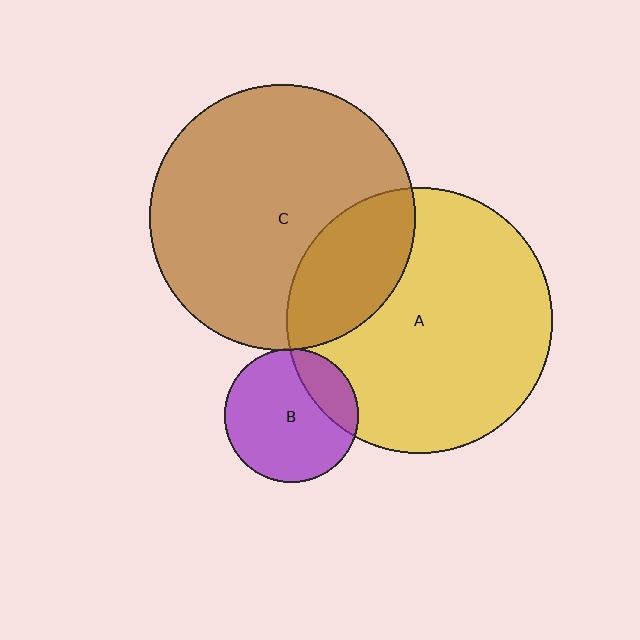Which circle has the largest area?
Circle A (yellow).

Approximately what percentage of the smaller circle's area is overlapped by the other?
Approximately 25%.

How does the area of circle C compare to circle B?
Approximately 3.9 times.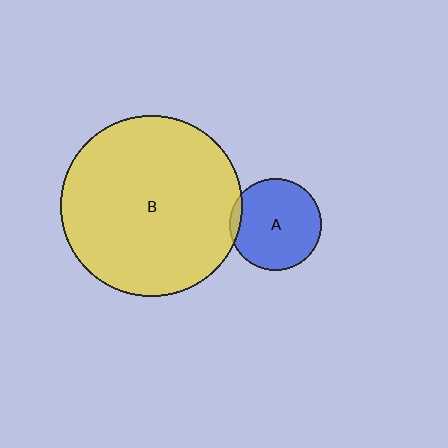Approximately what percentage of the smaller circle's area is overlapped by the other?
Approximately 5%.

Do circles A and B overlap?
Yes.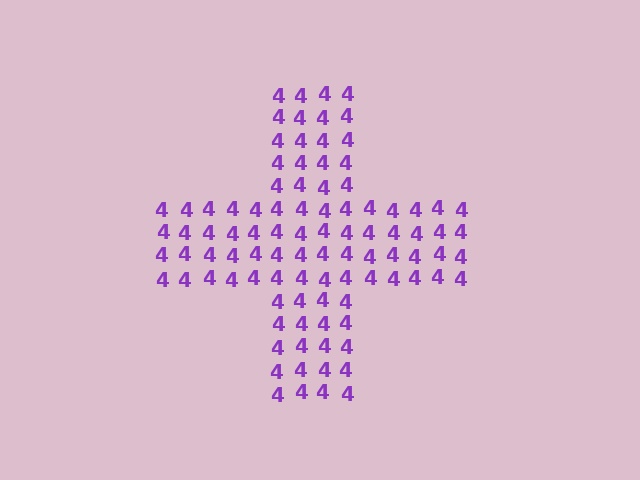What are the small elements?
The small elements are digit 4's.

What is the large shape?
The large shape is a cross.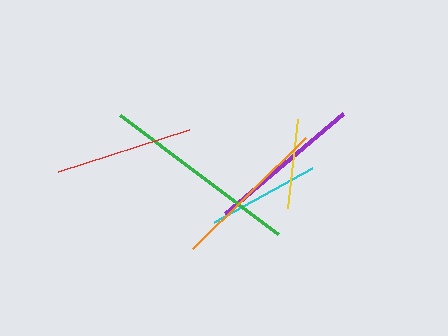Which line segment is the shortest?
The yellow line is the shortest at approximately 89 pixels.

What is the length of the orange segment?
The orange segment is approximately 158 pixels long.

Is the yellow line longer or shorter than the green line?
The green line is longer than the yellow line.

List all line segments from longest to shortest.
From longest to shortest: green, orange, purple, red, cyan, yellow.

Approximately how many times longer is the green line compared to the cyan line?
The green line is approximately 1.8 times the length of the cyan line.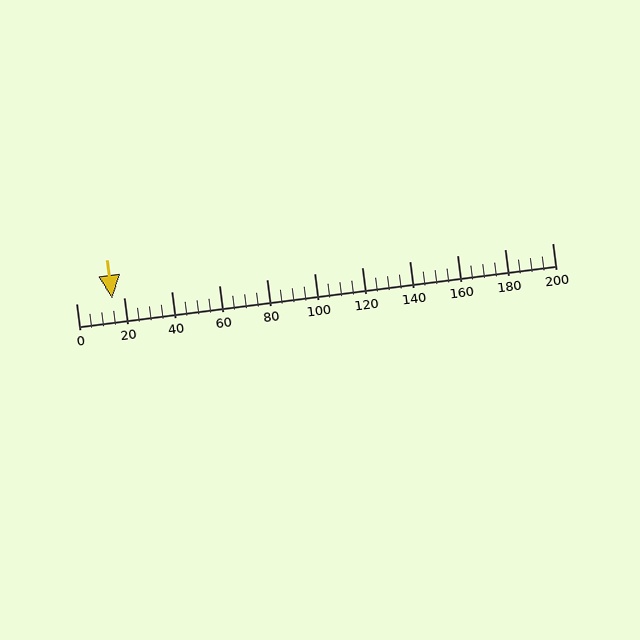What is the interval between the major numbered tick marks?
The major tick marks are spaced 20 units apart.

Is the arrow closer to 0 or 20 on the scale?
The arrow is closer to 20.